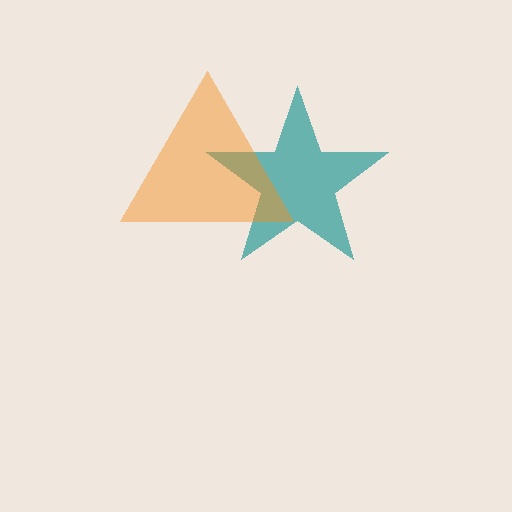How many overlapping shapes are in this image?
There are 2 overlapping shapes in the image.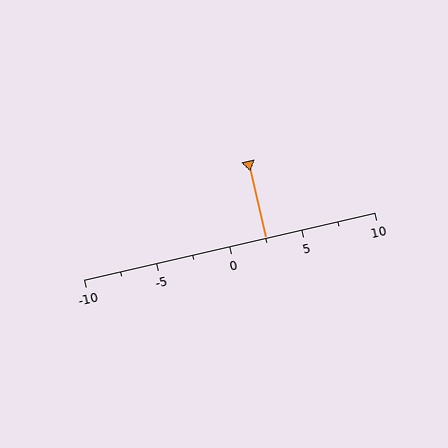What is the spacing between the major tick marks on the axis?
The major ticks are spaced 5 apart.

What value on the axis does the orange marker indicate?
The marker indicates approximately 2.5.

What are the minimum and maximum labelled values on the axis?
The axis runs from -10 to 10.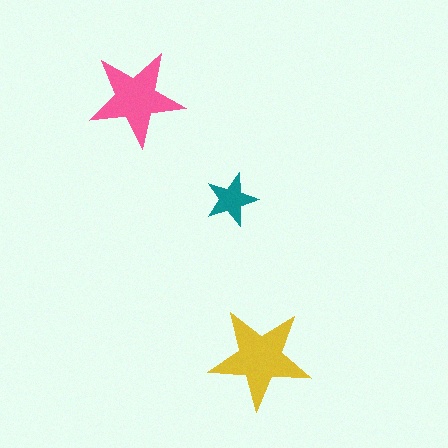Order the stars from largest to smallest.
the yellow one, the pink one, the teal one.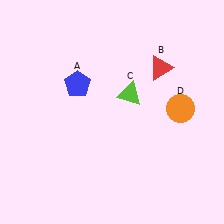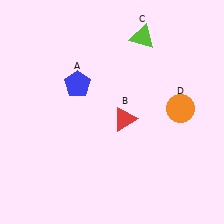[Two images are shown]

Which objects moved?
The objects that moved are: the red triangle (B), the lime triangle (C).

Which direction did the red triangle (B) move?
The red triangle (B) moved down.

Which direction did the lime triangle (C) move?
The lime triangle (C) moved up.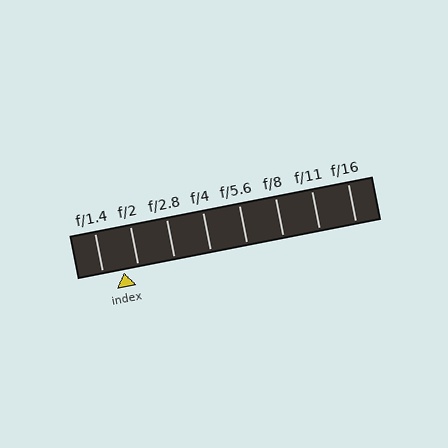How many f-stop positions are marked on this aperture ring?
There are 8 f-stop positions marked.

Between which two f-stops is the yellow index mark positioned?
The index mark is between f/1.4 and f/2.